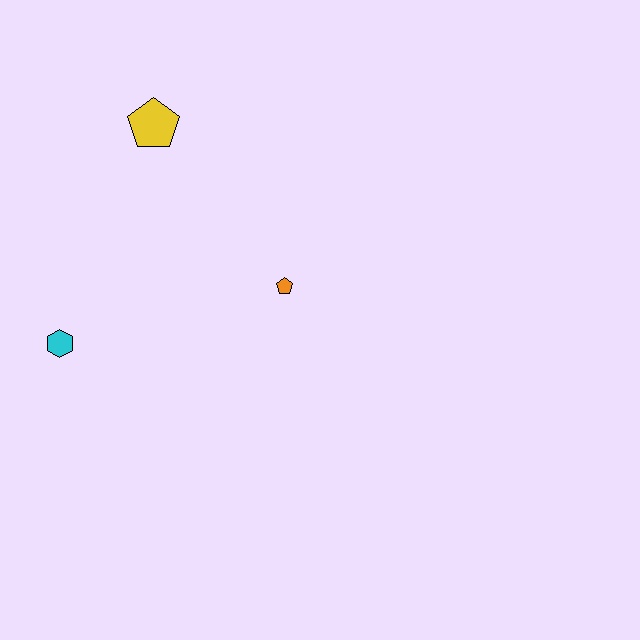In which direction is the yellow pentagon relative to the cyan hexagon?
The yellow pentagon is above the cyan hexagon.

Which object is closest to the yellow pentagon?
The orange pentagon is closest to the yellow pentagon.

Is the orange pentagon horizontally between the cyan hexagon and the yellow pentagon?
No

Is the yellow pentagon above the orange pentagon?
Yes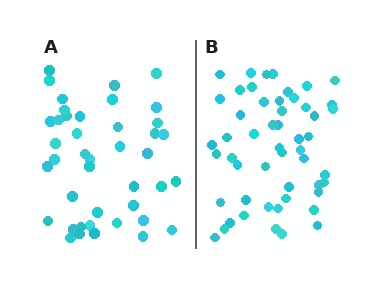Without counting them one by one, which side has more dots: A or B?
Region B (the right region) has more dots.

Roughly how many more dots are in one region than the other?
Region B has roughly 10 or so more dots than region A.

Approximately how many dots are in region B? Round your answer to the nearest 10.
About 50 dots. (The exact count is 52, which rounds to 50.)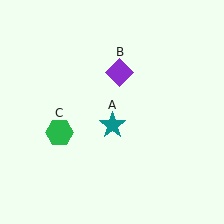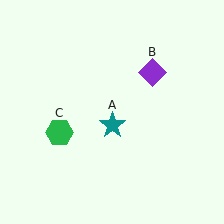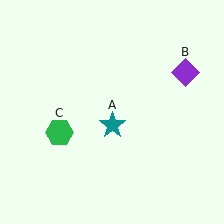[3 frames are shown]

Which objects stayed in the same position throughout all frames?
Teal star (object A) and green hexagon (object C) remained stationary.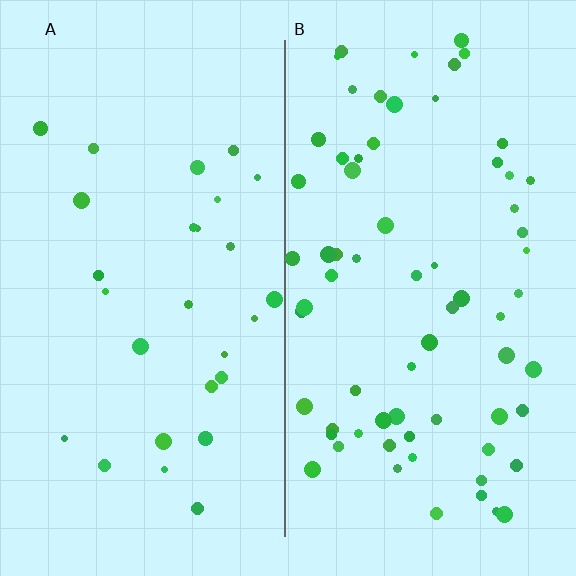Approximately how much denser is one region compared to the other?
Approximately 2.5× — region B over region A.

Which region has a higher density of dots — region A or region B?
B (the right).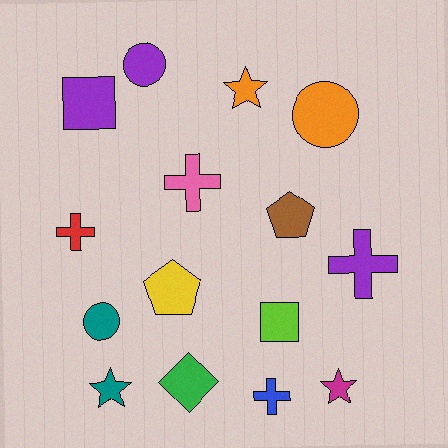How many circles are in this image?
There are 3 circles.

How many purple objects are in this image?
There are 3 purple objects.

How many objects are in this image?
There are 15 objects.